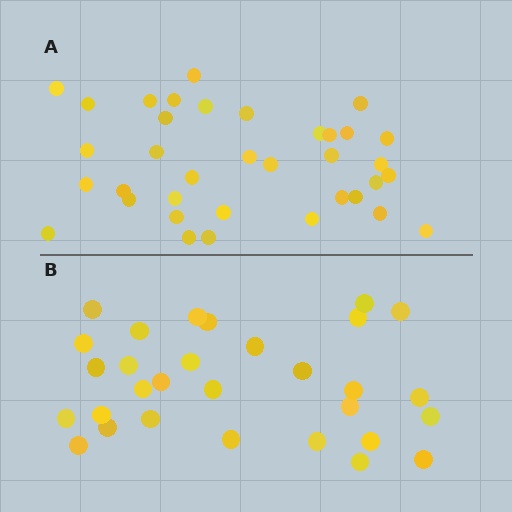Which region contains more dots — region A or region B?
Region A (the top region) has more dots.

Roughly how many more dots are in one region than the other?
Region A has about 6 more dots than region B.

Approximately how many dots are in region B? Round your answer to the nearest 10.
About 30 dots.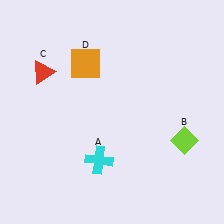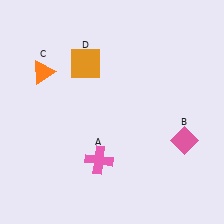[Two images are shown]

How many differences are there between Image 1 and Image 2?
There are 3 differences between the two images.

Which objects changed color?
A changed from cyan to pink. B changed from lime to pink. C changed from red to orange.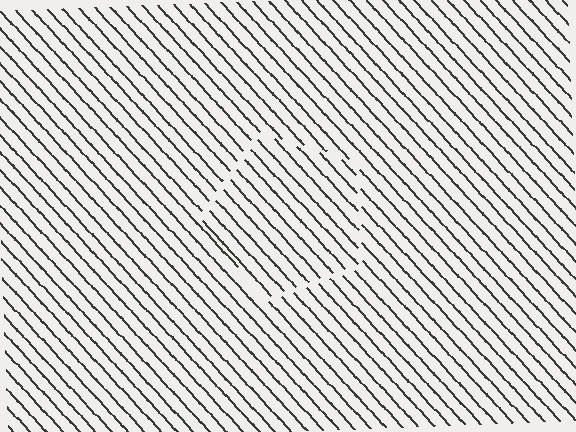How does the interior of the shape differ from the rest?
The interior of the shape contains the same grating, shifted by half a period — the contour is defined by the phase discontinuity where line-ends from the inner and outer gratings abut.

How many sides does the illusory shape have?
5 sides — the line-ends trace a pentagon.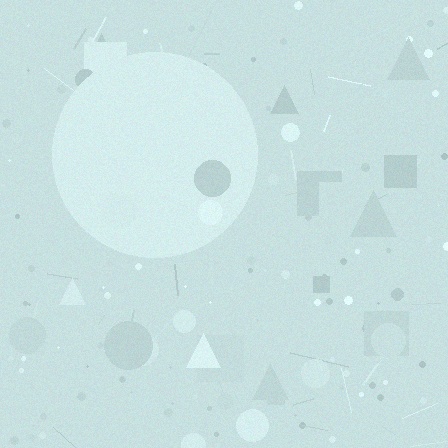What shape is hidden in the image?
A circle is hidden in the image.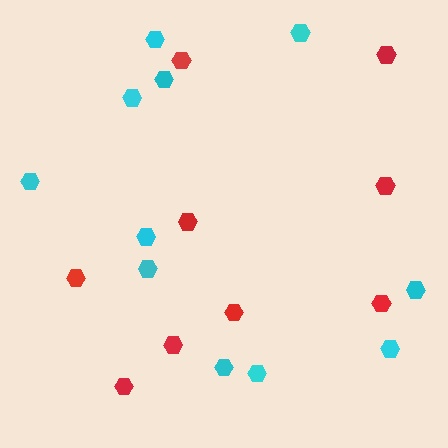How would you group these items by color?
There are 2 groups: one group of cyan hexagons (11) and one group of red hexagons (9).